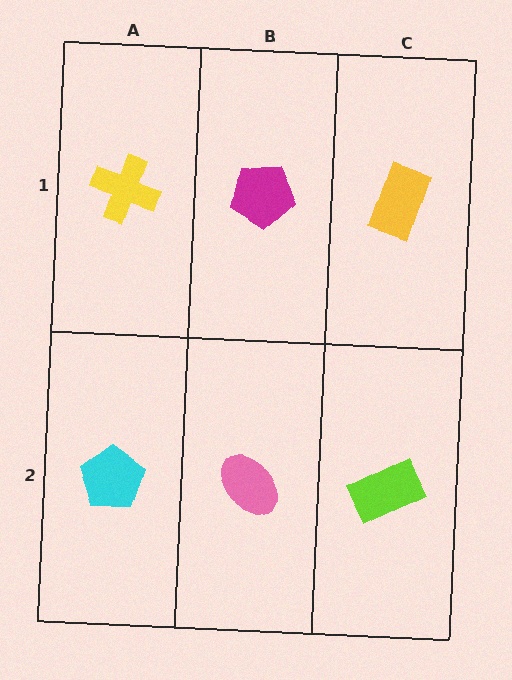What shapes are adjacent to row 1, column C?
A lime rectangle (row 2, column C), a magenta pentagon (row 1, column B).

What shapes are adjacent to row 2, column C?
A yellow rectangle (row 1, column C), a pink ellipse (row 2, column B).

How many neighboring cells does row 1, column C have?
2.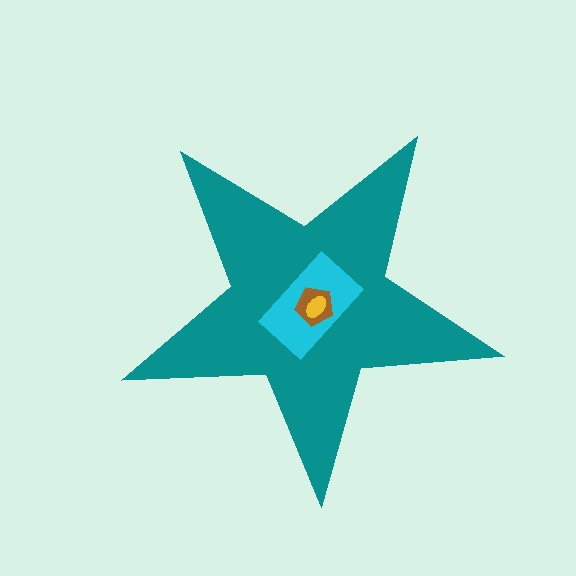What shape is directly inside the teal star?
The cyan rectangle.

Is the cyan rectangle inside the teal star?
Yes.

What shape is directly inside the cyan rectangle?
The brown pentagon.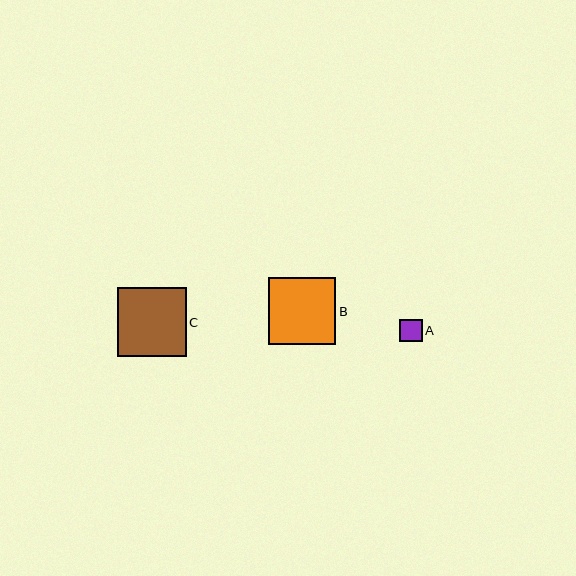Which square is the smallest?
Square A is the smallest with a size of approximately 22 pixels.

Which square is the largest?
Square C is the largest with a size of approximately 69 pixels.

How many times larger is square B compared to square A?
Square B is approximately 3.0 times the size of square A.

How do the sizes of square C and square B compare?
Square C and square B are approximately the same size.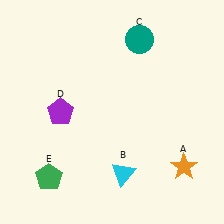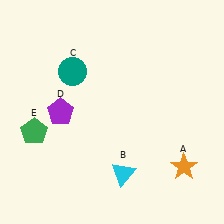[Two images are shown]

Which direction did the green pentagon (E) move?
The green pentagon (E) moved up.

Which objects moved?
The objects that moved are: the teal circle (C), the green pentagon (E).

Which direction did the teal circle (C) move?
The teal circle (C) moved left.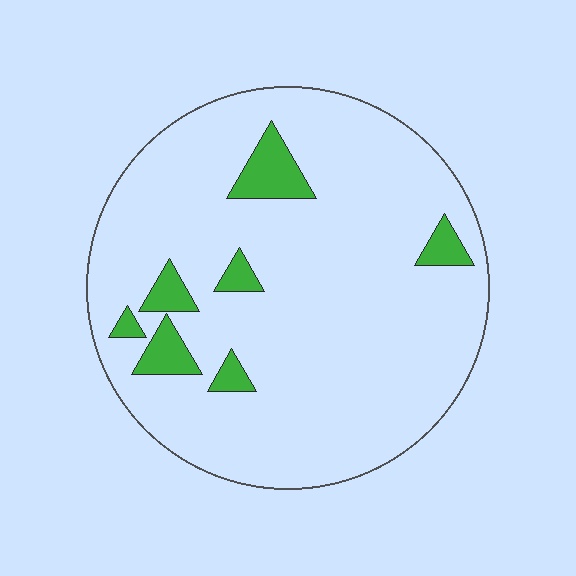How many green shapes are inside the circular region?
7.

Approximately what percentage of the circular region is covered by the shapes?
Approximately 10%.